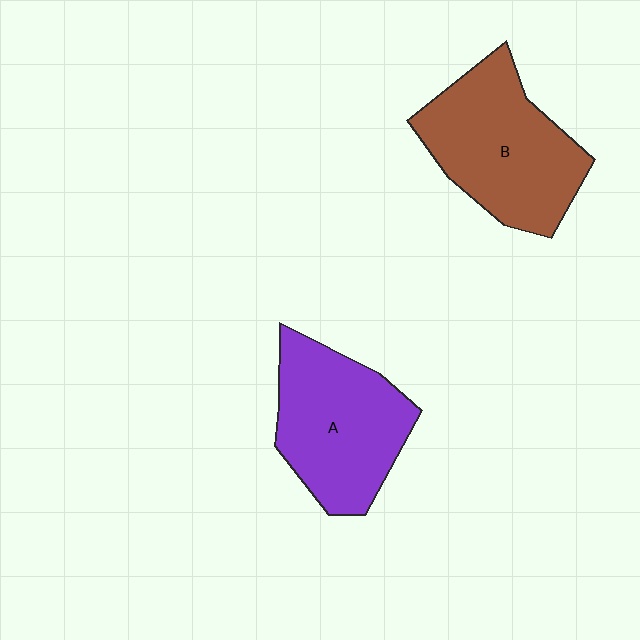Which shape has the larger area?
Shape B (brown).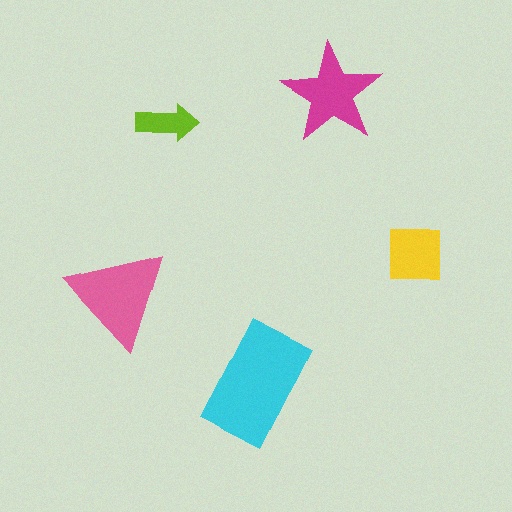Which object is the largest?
The cyan rectangle.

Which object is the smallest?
The lime arrow.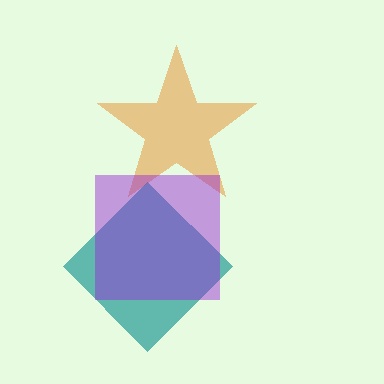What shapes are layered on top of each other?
The layered shapes are: an orange star, a teal diamond, a purple square.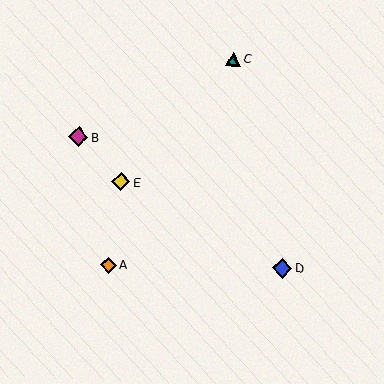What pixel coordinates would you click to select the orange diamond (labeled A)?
Click at (108, 265) to select the orange diamond A.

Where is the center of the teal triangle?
The center of the teal triangle is at (233, 59).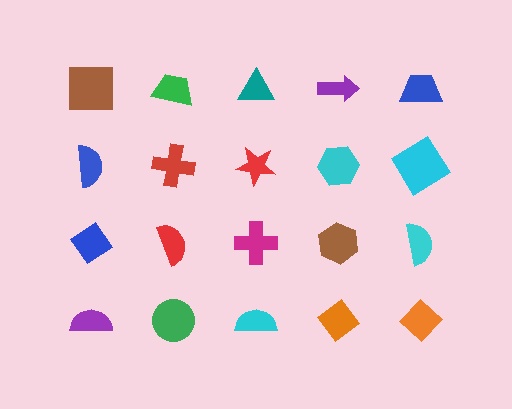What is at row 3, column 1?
A blue diamond.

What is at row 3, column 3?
A magenta cross.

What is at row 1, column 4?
A purple arrow.